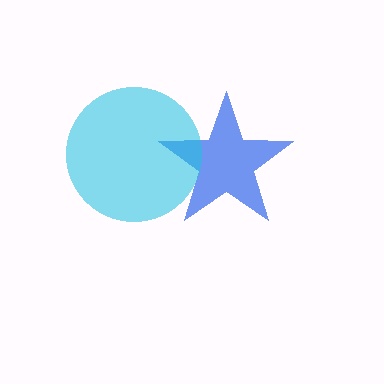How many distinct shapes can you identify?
There are 2 distinct shapes: a blue star, a cyan circle.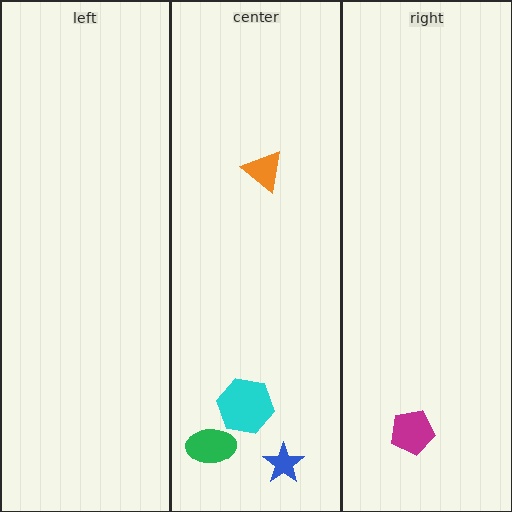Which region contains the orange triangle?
The center region.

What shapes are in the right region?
The magenta pentagon.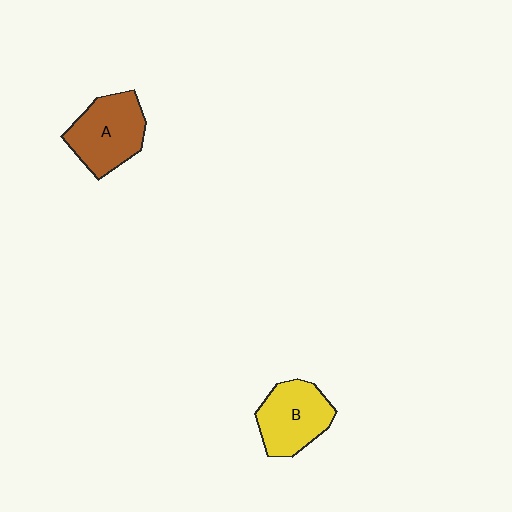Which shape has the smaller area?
Shape B (yellow).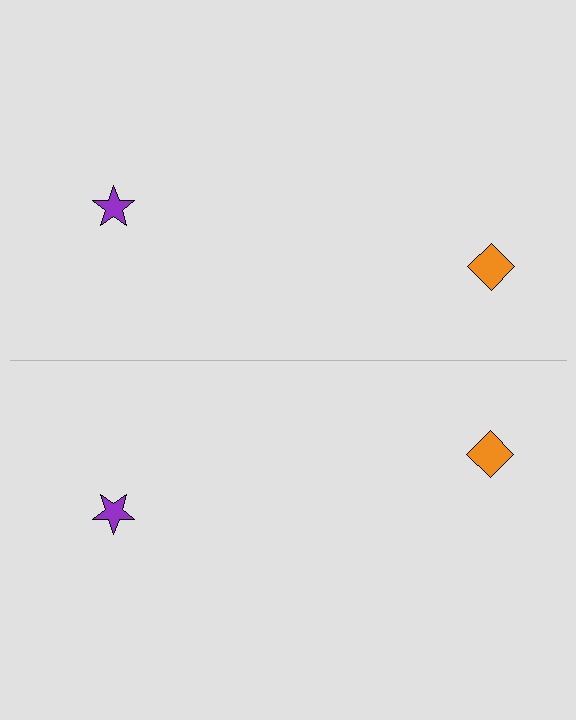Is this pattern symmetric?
Yes, this pattern has bilateral (reflection) symmetry.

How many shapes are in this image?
There are 4 shapes in this image.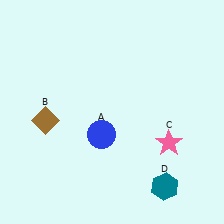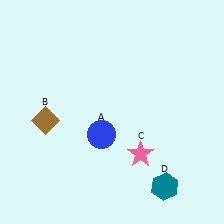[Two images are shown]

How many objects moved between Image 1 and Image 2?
1 object moved between the two images.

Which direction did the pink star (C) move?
The pink star (C) moved left.